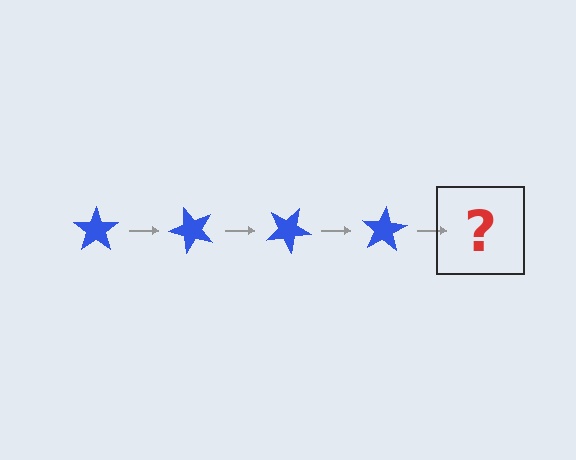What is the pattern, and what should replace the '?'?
The pattern is that the star rotates 50 degrees each step. The '?' should be a blue star rotated 200 degrees.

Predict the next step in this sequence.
The next step is a blue star rotated 200 degrees.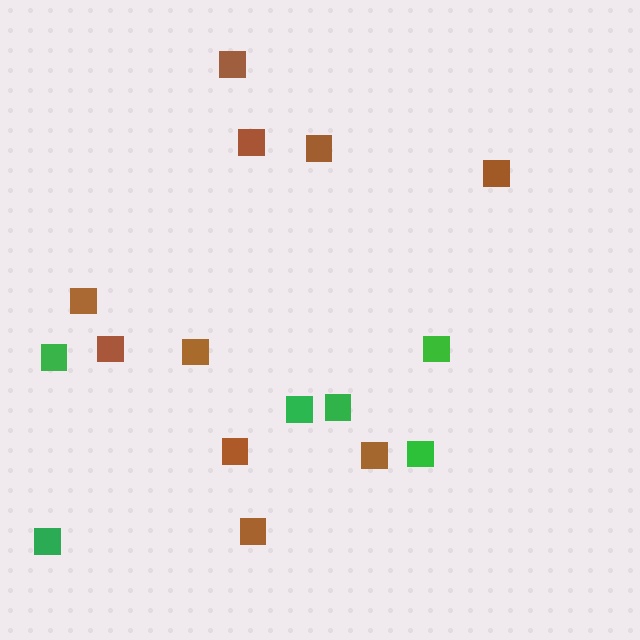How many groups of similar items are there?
There are 2 groups: one group of green squares (6) and one group of brown squares (10).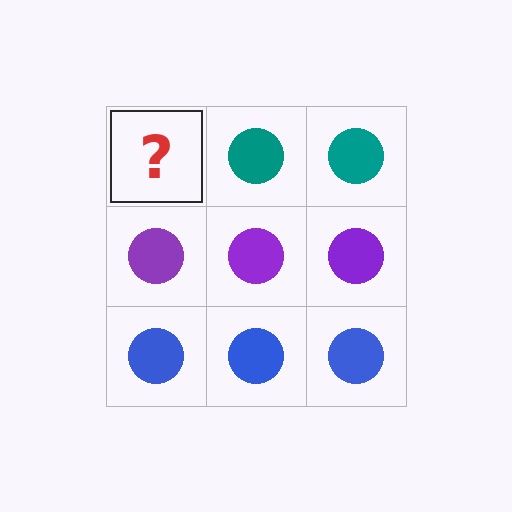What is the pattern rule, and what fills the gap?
The rule is that each row has a consistent color. The gap should be filled with a teal circle.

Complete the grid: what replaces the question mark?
The question mark should be replaced with a teal circle.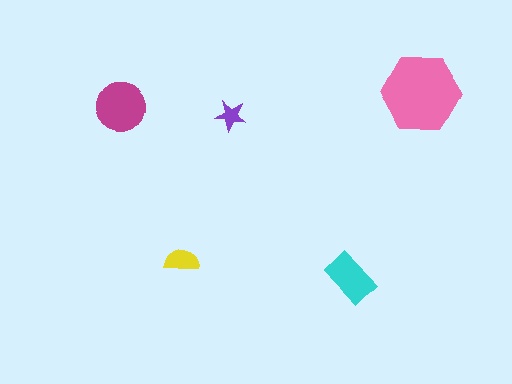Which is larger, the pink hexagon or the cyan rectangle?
The pink hexagon.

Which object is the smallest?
The purple star.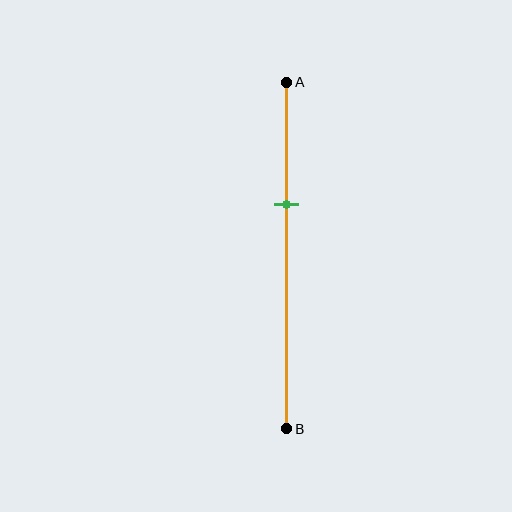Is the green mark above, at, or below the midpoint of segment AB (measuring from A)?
The green mark is above the midpoint of segment AB.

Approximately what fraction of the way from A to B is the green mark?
The green mark is approximately 35% of the way from A to B.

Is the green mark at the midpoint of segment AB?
No, the mark is at about 35% from A, not at the 50% midpoint.